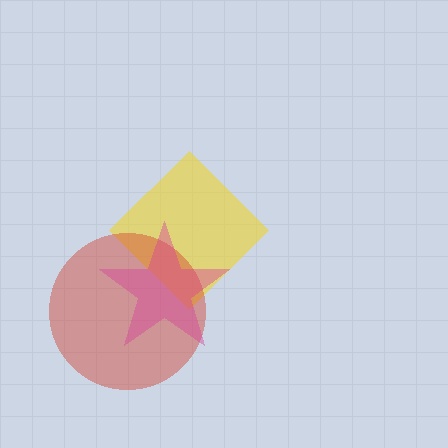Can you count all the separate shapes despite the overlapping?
Yes, there are 3 separate shapes.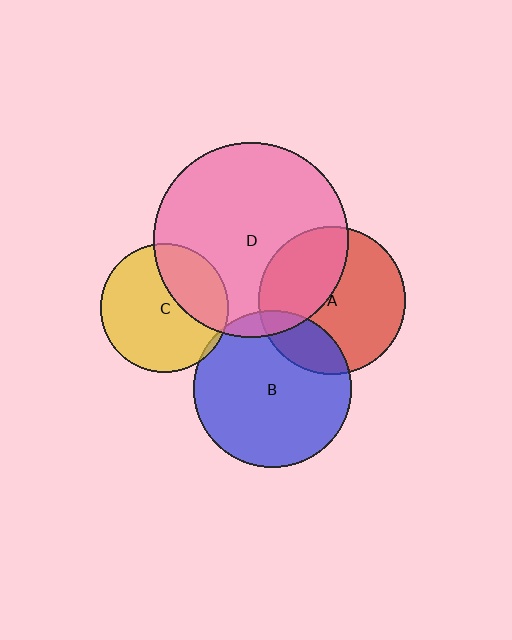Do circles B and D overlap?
Yes.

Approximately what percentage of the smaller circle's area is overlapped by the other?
Approximately 10%.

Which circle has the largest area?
Circle D (pink).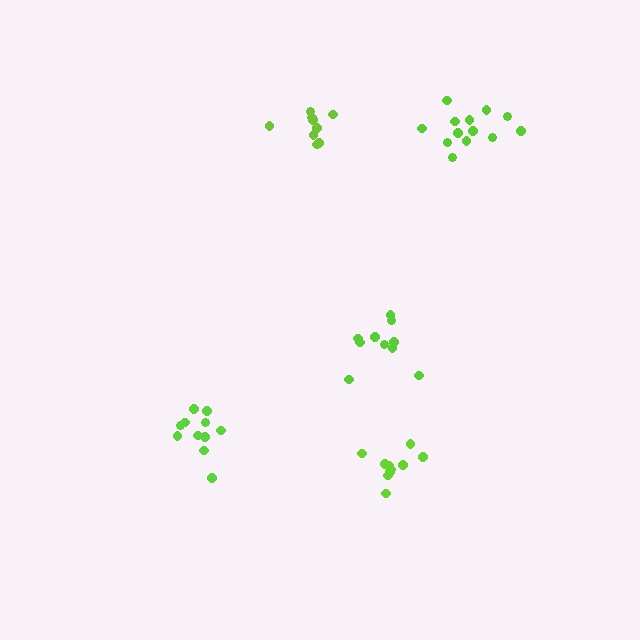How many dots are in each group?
Group 1: 11 dots, Group 2: 10 dots, Group 3: 10 dots, Group 4: 10 dots, Group 5: 13 dots (54 total).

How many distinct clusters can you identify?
There are 5 distinct clusters.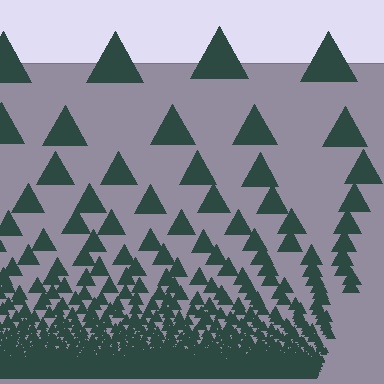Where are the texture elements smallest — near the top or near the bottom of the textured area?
Near the bottom.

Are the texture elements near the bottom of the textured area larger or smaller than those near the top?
Smaller. The gradient is inverted — elements near the bottom are smaller and denser.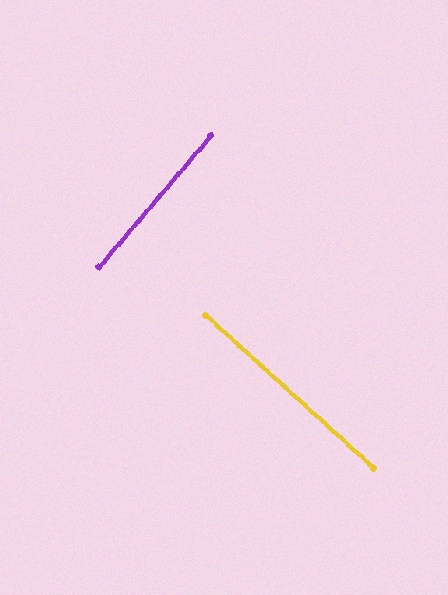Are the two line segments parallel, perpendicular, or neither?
Perpendicular — they meet at approximately 88°.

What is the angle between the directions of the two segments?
Approximately 88 degrees.